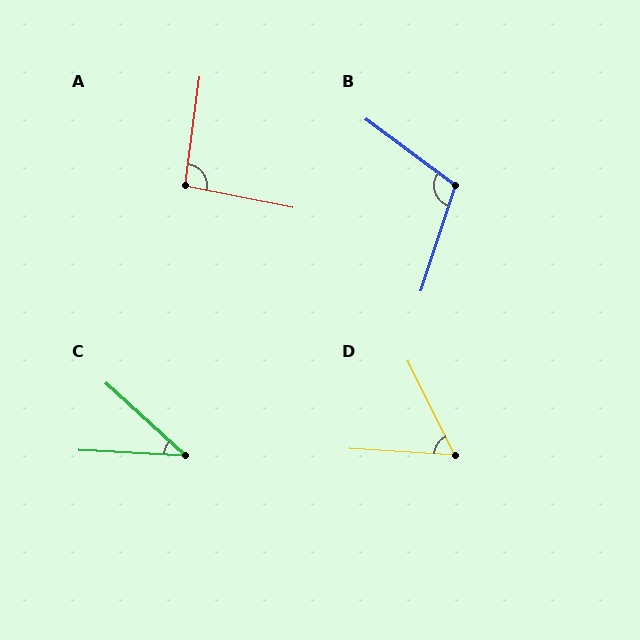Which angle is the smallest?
C, at approximately 39 degrees.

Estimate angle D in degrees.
Approximately 60 degrees.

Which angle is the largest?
B, at approximately 108 degrees.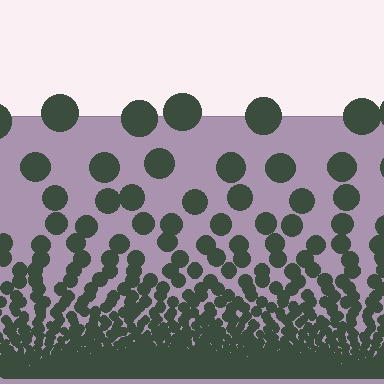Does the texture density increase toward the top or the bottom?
Density increases toward the bottom.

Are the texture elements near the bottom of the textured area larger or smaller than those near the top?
Smaller. The gradient is inverted — elements near the bottom are smaller and denser.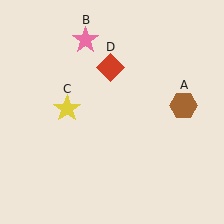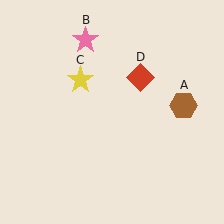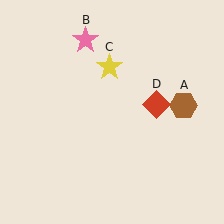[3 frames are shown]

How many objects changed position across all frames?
2 objects changed position: yellow star (object C), red diamond (object D).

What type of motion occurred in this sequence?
The yellow star (object C), red diamond (object D) rotated clockwise around the center of the scene.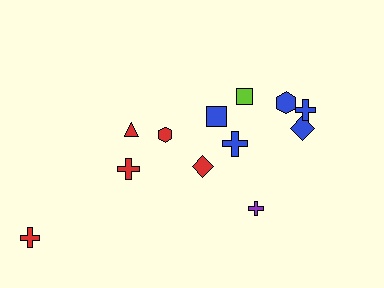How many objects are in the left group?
There are 4 objects.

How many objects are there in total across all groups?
There are 12 objects.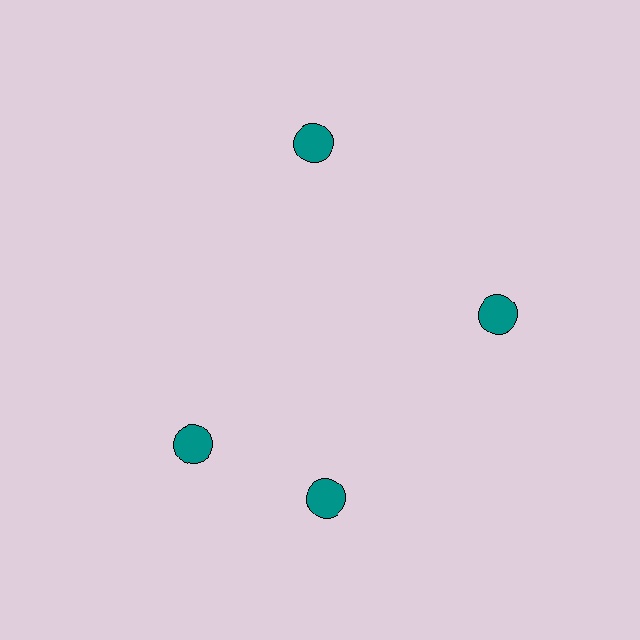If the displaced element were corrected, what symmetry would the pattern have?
It would have 4-fold rotational symmetry — the pattern would map onto itself every 90 degrees.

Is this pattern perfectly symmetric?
No. The 4 teal circles are arranged in a ring, but one element near the 9 o'clock position is rotated out of alignment along the ring, breaking the 4-fold rotational symmetry.